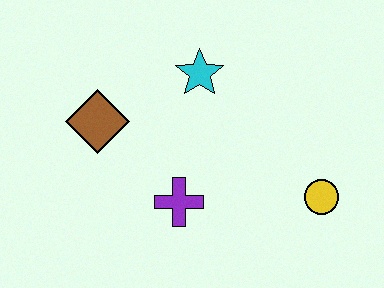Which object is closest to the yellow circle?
The purple cross is closest to the yellow circle.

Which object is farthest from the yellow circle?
The brown diamond is farthest from the yellow circle.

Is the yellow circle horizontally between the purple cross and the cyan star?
No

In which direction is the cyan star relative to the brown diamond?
The cyan star is to the right of the brown diamond.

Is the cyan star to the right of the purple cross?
Yes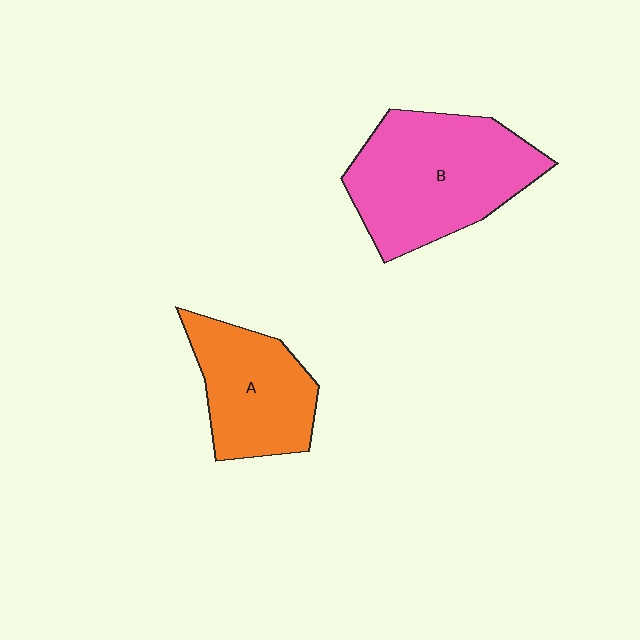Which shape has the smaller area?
Shape A (orange).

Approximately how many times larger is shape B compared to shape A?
Approximately 1.5 times.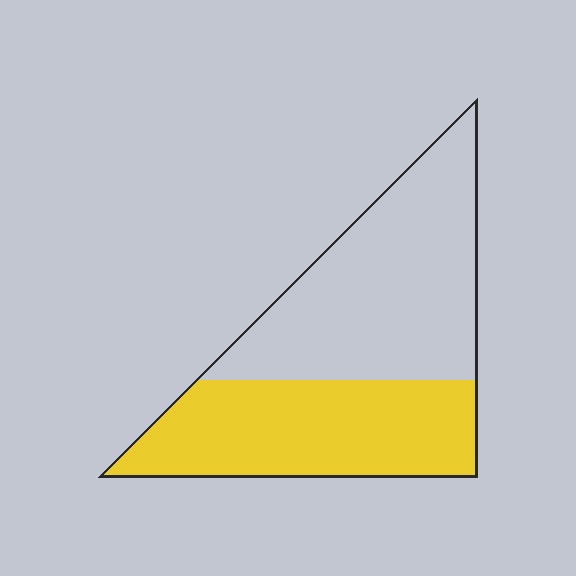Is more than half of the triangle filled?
No.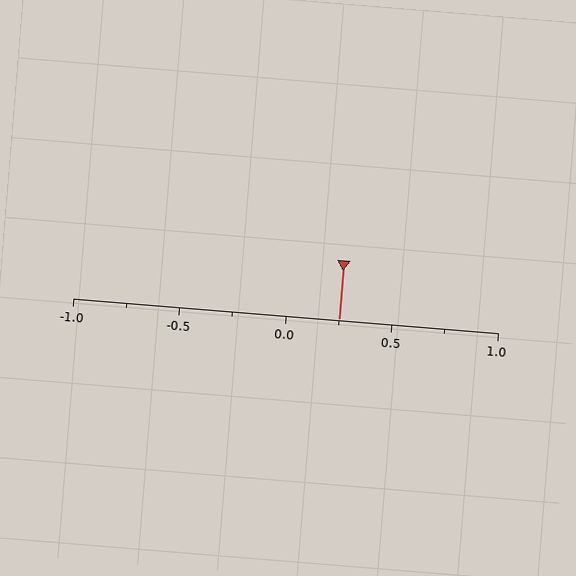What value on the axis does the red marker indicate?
The marker indicates approximately 0.25.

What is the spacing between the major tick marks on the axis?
The major ticks are spaced 0.5 apart.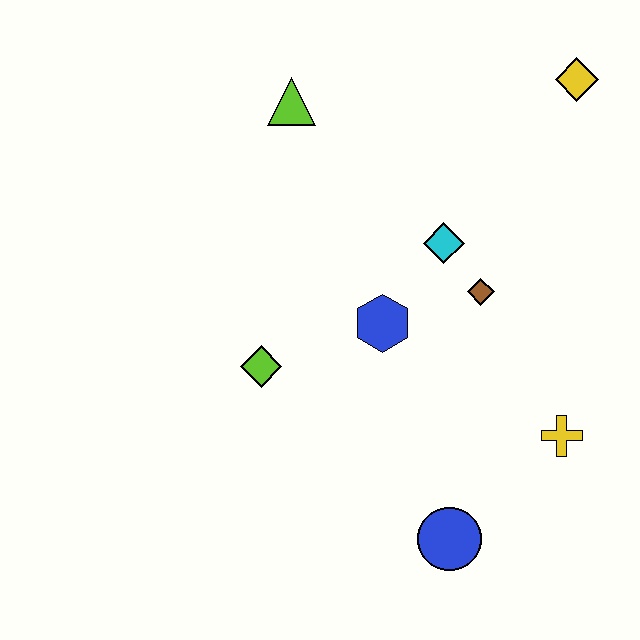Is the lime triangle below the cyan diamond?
No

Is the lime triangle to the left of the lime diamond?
No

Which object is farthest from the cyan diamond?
The blue circle is farthest from the cyan diamond.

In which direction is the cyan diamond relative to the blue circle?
The cyan diamond is above the blue circle.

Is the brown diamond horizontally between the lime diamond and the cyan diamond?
No